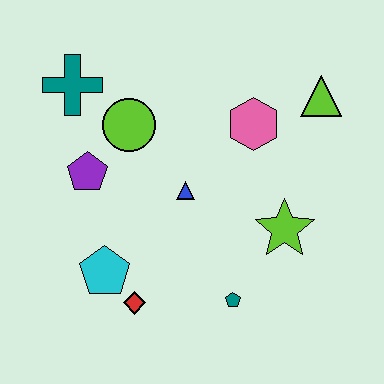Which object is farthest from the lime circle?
The teal pentagon is farthest from the lime circle.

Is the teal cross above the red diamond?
Yes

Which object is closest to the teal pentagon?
The lime star is closest to the teal pentagon.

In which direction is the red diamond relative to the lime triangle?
The red diamond is below the lime triangle.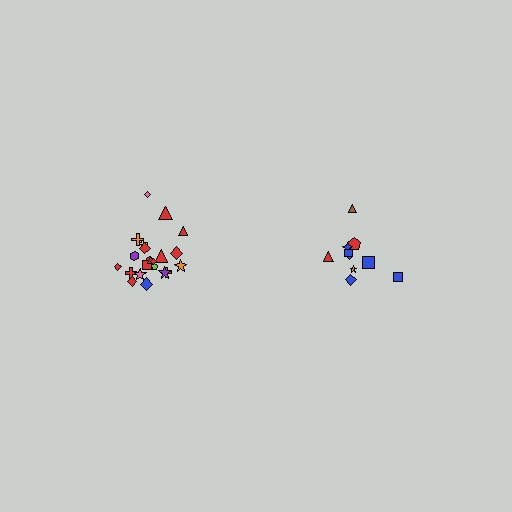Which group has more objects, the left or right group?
The left group.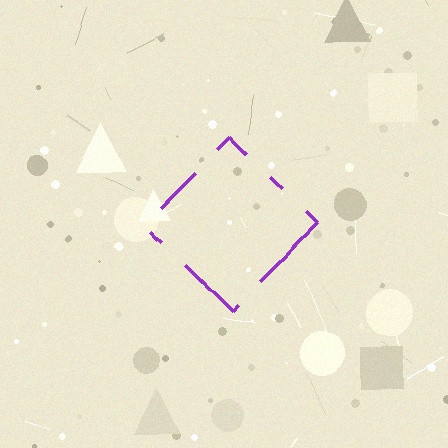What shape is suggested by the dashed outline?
The dashed outline suggests a diamond.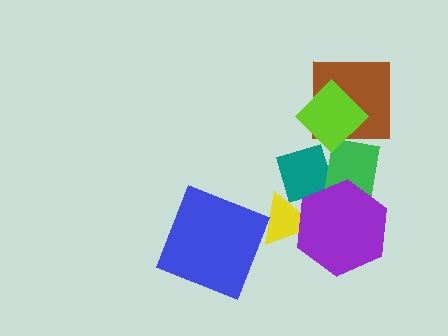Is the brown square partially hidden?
Yes, it is partially covered by another shape.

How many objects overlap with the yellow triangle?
2 objects overlap with the yellow triangle.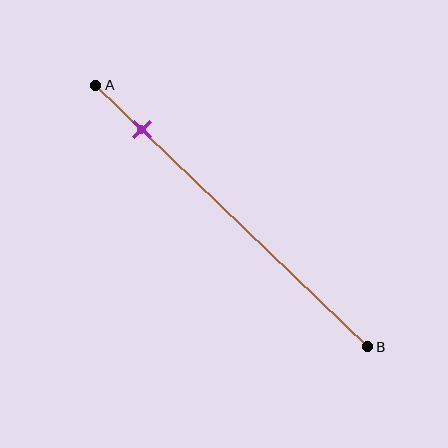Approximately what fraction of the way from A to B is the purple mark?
The purple mark is approximately 15% of the way from A to B.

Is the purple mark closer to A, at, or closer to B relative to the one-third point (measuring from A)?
The purple mark is closer to point A than the one-third point of segment AB.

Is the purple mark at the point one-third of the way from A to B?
No, the mark is at about 15% from A, not at the 33% one-third point.